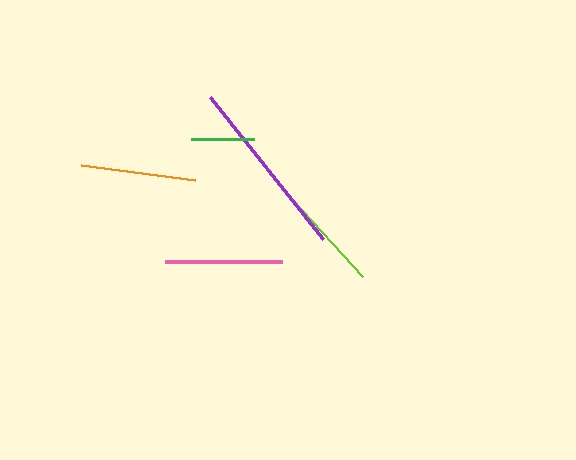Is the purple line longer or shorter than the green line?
The purple line is longer than the green line.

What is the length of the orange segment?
The orange segment is approximately 115 pixels long.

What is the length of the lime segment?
The lime segment is approximately 105 pixels long.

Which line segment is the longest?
The purple line is the longest at approximately 181 pixels.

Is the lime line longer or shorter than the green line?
The lime line is longer than the green line.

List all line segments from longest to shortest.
From longest to shortest: purple, pink, orange, lime, green.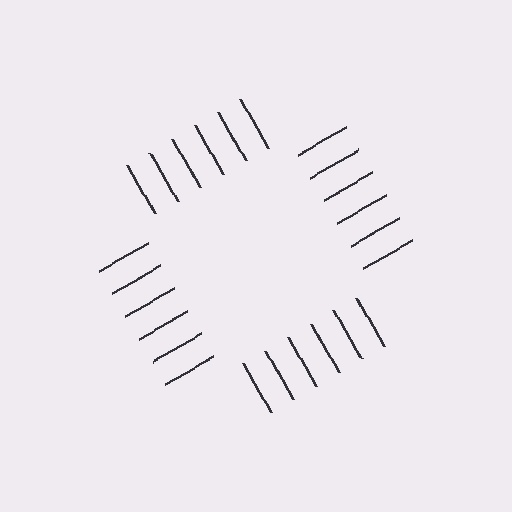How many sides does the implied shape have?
4 sides — the line-ends trace a square.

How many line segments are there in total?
24 — 6 along each of the 4 edges.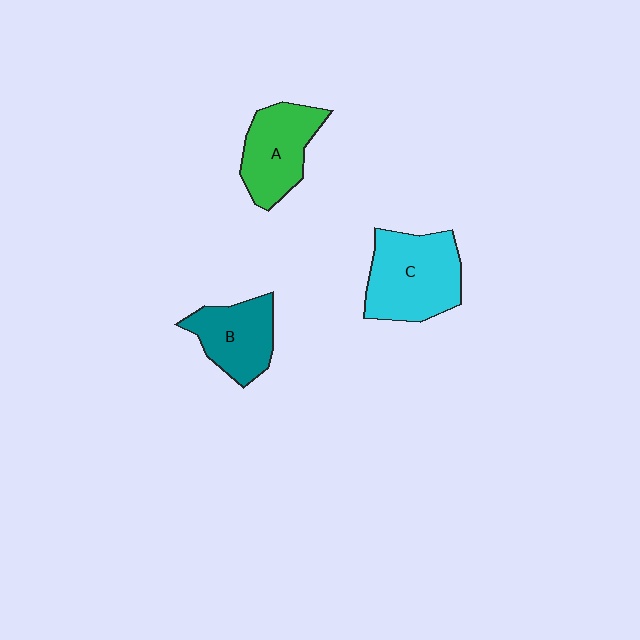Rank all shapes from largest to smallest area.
From largest to smallest: C (cyan), A (green), B (teal).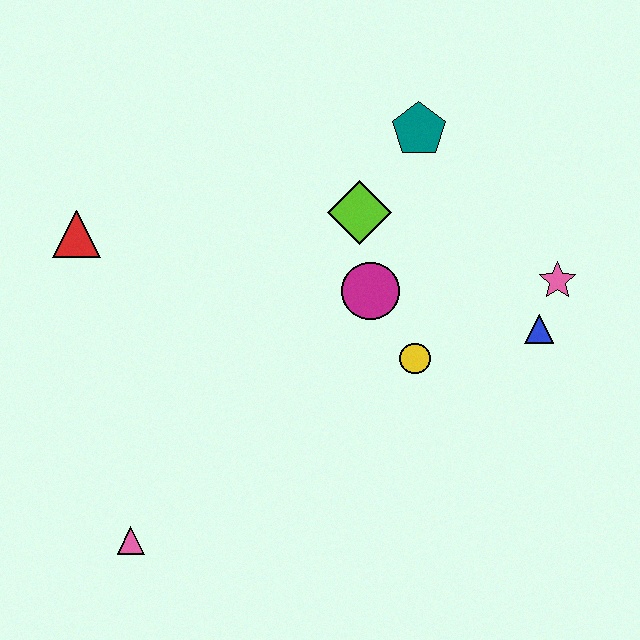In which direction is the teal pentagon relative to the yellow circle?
The teal pentagon is above the yellow circle.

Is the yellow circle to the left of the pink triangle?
No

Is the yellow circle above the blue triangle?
No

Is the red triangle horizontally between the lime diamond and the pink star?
No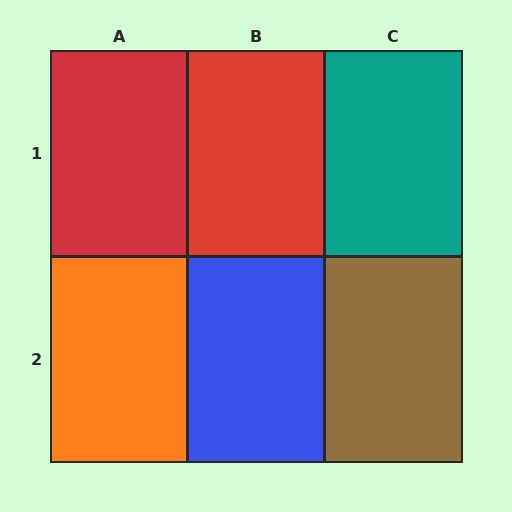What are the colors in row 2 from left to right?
Orange, blue, brown.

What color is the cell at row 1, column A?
Red.